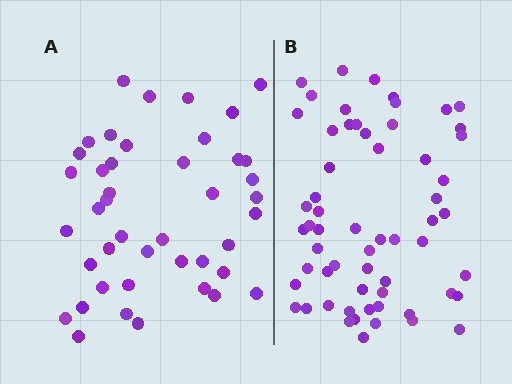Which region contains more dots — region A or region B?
Region B (the right region) has more dots.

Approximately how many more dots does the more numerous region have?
Region B has approximately 15 more dots than region A.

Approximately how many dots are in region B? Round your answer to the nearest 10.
About 60 dots.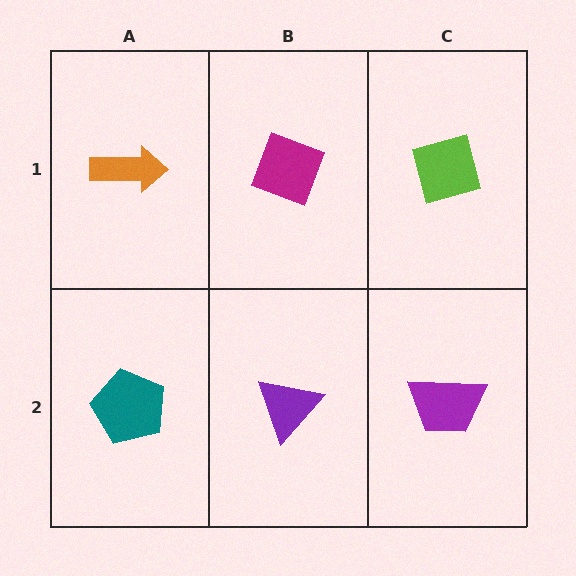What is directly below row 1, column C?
A purple trapezoid.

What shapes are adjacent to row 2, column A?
An orange arrow (row 1, column A), a purple triangle (row 2, column B).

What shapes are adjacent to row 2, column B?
A magenta diamond (row 1, column B), a teal pentagon (row 2, column A), a purple trapezoid (row 2, column C).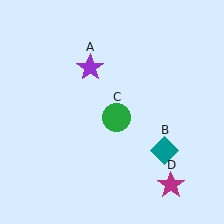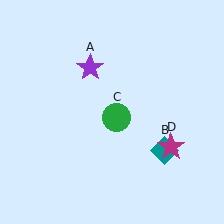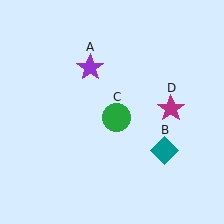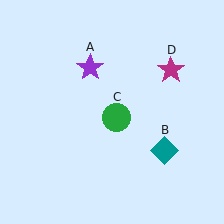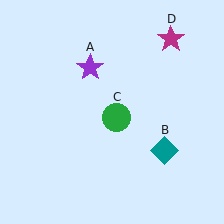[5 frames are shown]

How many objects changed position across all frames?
1 object changed position: magenta star (object D).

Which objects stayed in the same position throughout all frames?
Purple star (object A) and teal diamond (object B) and green circle (object C) remained stationary.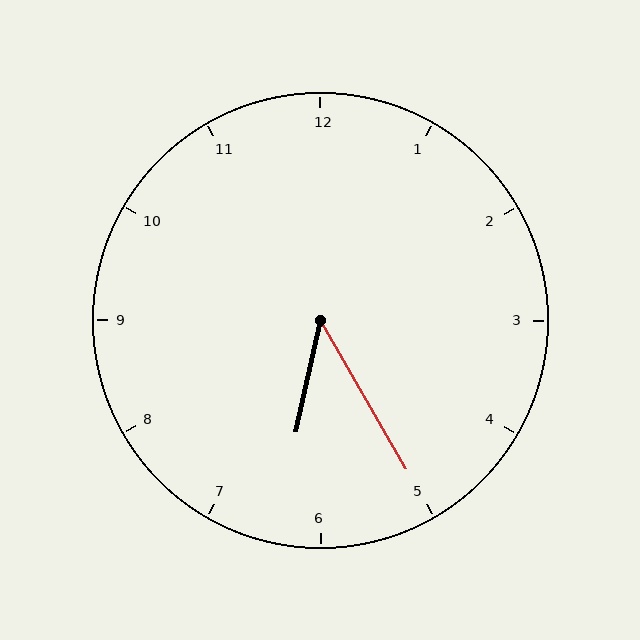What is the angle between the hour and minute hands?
Approximately 42 degrees.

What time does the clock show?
6:25.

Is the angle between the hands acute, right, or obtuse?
It is acute.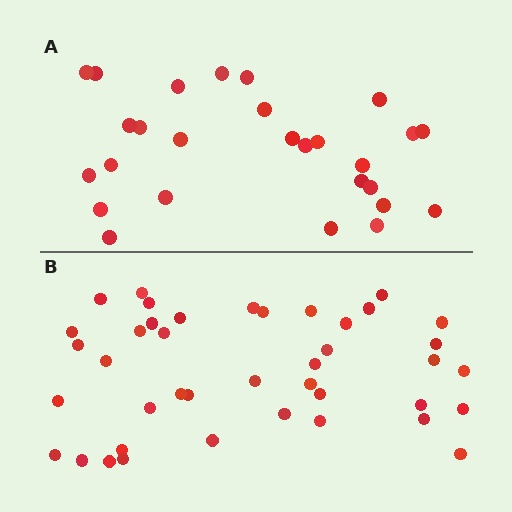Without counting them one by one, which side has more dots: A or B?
Region B (the bottom region) has more dots.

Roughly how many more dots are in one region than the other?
Region B has approximately 15 more dots than region A.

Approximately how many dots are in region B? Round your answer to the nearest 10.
About 40 dots. (The exact count is 41, which rounds to 40.)